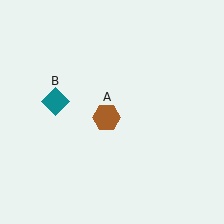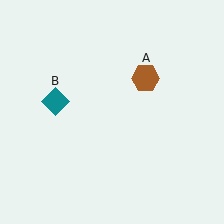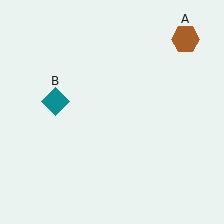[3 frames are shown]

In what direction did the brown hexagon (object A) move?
The brown hexagon (object A) moved up and to the right.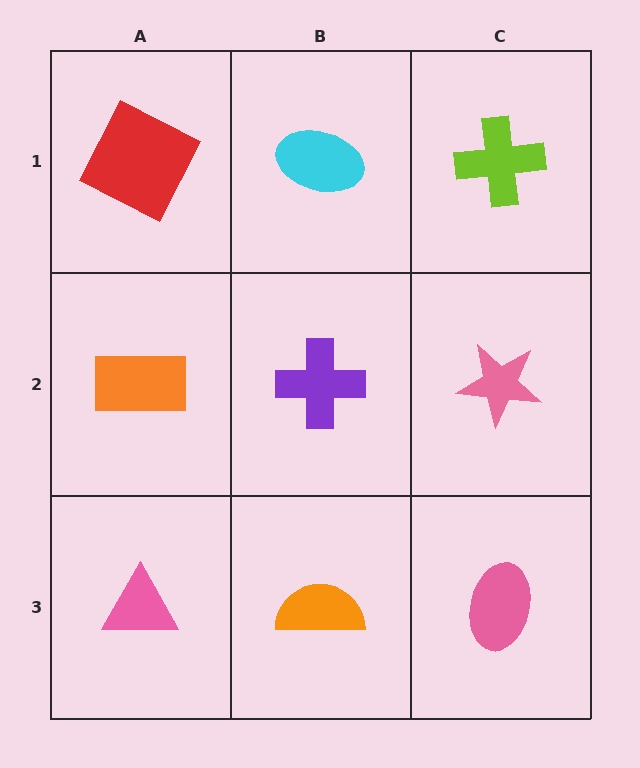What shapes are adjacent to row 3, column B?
A purple cross (row 2, column B), a pink triangle (row 3, column A), a pink ellipse (row 3, column C).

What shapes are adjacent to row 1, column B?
A purple cross (row 2, column B), a red square (row 1, column A), a lime cross (row 1, column C).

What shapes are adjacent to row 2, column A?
A red square (row 1, column A), a pink triangle (row 3, column A), a purple cross (row 2, column B).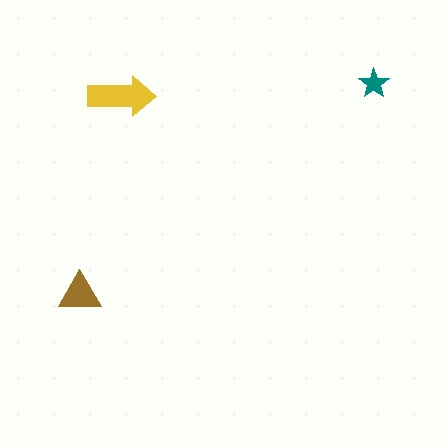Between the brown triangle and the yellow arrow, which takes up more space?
The yellow arrow.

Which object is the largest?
The yellow arrow.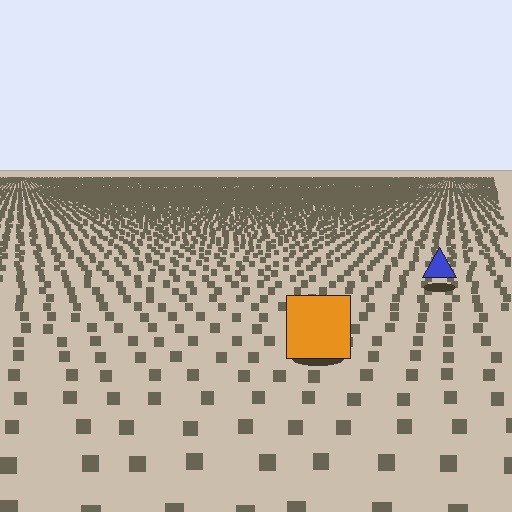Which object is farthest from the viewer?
The blue triangle is farthest from the viewer. It appears smaller and the ground texture around it is denser.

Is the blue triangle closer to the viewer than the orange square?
No. The orange square is closer — you can tell from the texture gradient: the ground texture is coarser near it.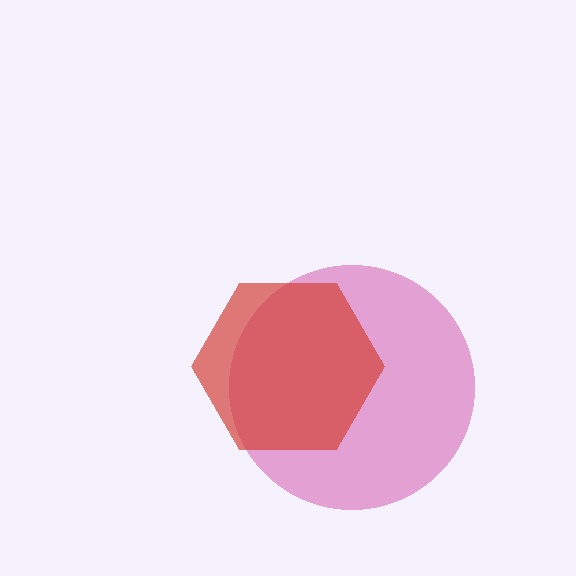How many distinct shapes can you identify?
There are 2 distinct shapes: a magenta circle, a red hexagon.